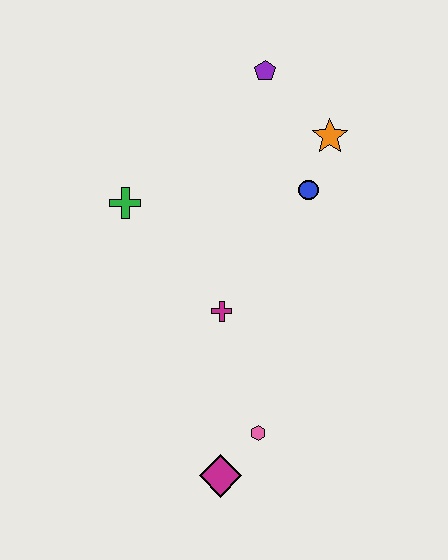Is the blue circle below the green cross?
No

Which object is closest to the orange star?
The blue circle is closest to the orange star.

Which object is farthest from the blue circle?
The magenta diamond is farthest from the blue circle.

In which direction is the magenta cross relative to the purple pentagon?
The magenta cross is below the purple pentagon.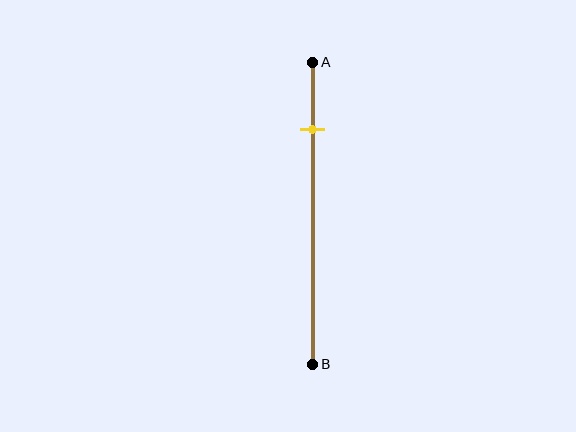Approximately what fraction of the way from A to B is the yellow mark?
The yellow mark is approximately 20% of the way from A to B.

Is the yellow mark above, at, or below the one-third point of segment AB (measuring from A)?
The yellow mark is above the one-third point of segment AB.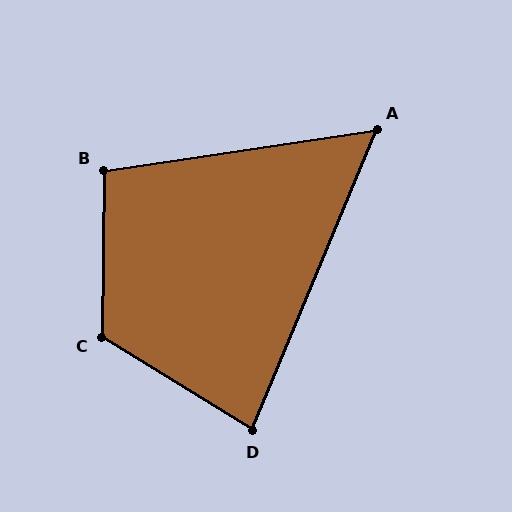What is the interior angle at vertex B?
Approximately 99 degrees (obtuse).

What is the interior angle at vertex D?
Approximately 81 degrees (acute).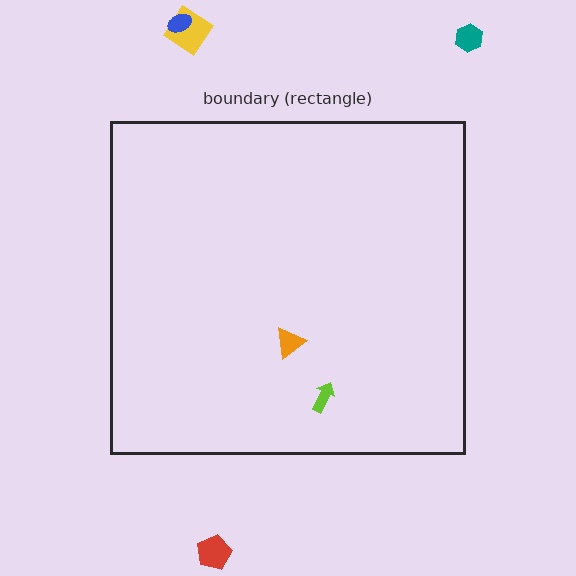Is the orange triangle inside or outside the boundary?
Inside.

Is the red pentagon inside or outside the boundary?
Outside.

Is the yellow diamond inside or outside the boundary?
Outside.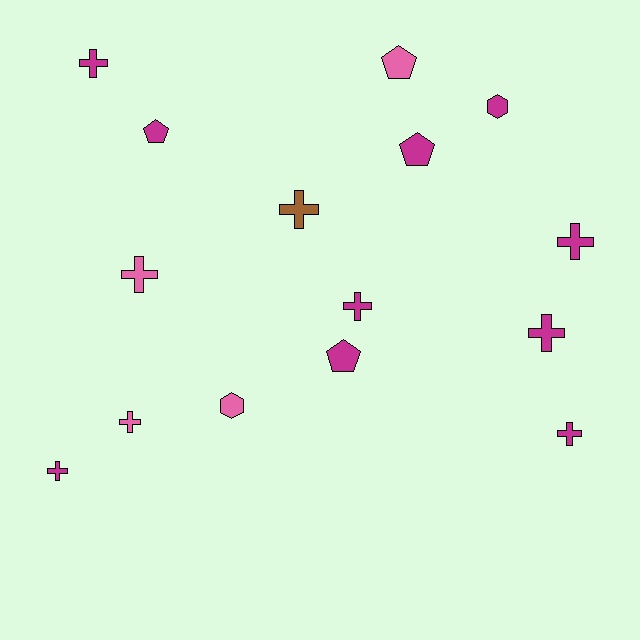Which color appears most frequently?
Magenta, with 10 objects.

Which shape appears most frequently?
Cross, with 9 objects.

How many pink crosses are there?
There are 2 pink crosses.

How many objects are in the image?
There are 15 objects.